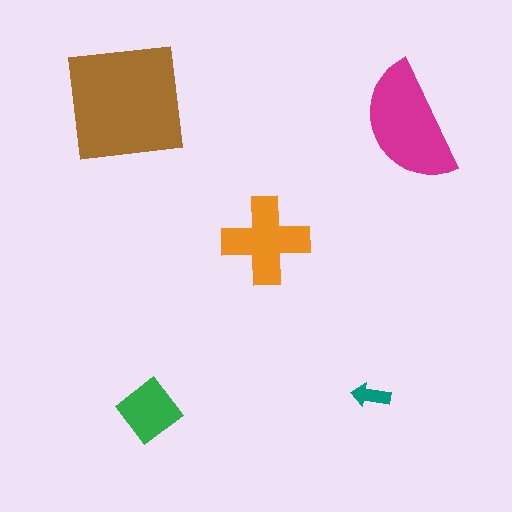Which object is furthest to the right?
The magenta semicircle is rightmost.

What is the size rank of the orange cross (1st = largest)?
3rd.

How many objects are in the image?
There are 5 objects in the image.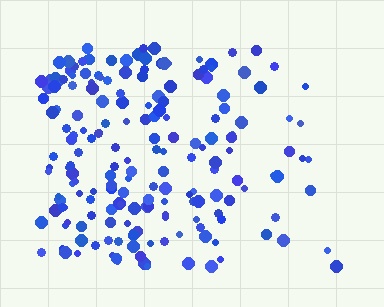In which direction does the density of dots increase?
From right to left, with the left side densest.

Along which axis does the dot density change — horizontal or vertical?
Horizontal.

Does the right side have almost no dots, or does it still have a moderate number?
Still a moderate number, just noticeably fewer than the left.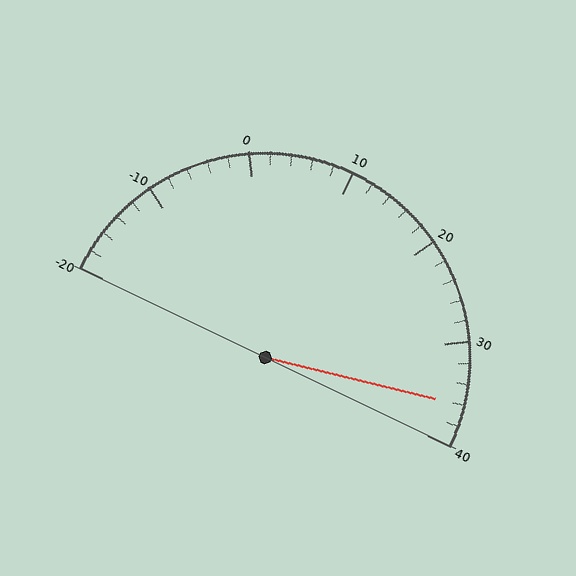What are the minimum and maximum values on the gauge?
The gauge ranges from -20 to 40.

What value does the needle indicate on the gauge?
The needle indicates approximately 36.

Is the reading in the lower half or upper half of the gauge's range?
The reading is in the upper half of the range (-20 to 40).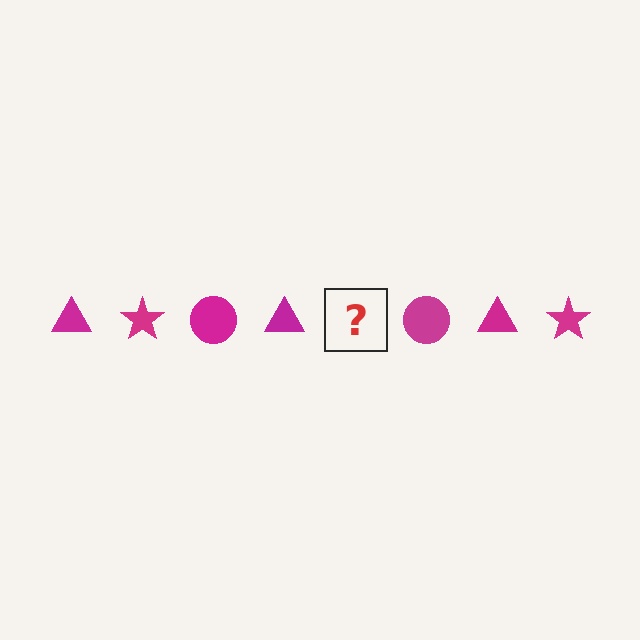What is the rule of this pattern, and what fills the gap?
The rule is that the pattern cycles through triangle, star, circle shapes in magenta. The gap should be filled with a magenta star.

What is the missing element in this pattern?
The missing element is a magenta star.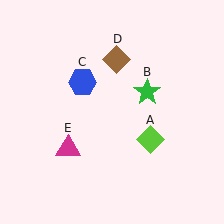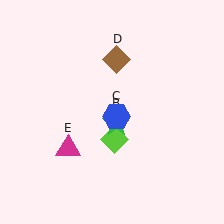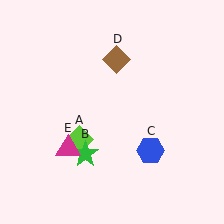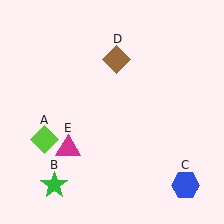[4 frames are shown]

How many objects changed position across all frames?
3 objects changed position: lime diamond (object A), green star (object B), blue hexagon (object C).